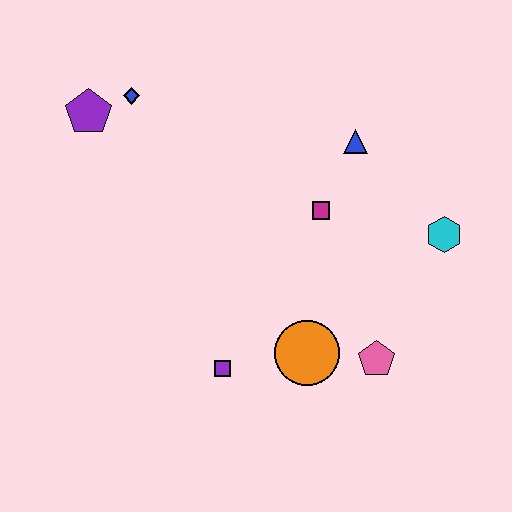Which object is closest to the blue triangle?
The magenta square is closest to the blue triangle.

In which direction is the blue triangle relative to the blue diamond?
The blue triangle is to the right of the blue diamond.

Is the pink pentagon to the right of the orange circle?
Yes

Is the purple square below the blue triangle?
Yes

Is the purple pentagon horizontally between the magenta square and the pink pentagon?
No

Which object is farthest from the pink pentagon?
The purple pentagon is farthest from the pink pentagon.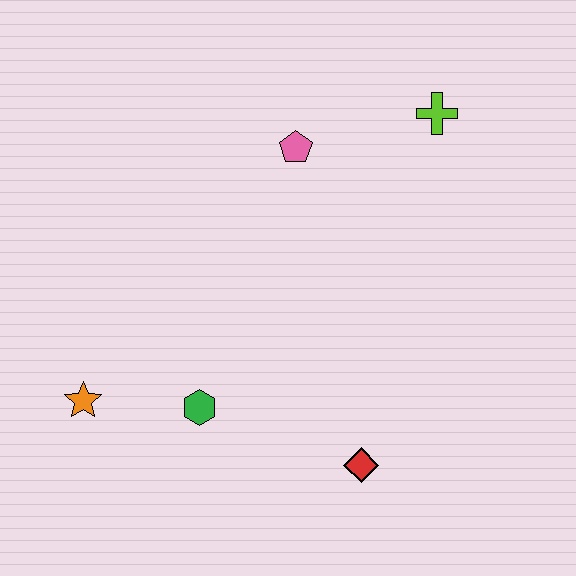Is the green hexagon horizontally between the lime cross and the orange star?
Yes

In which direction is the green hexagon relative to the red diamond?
The green hexagon is to the left of the red diamond.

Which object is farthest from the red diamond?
The lime cross is farthest from the red diamond.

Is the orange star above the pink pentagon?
No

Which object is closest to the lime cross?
The pink pentagon is closest to the lime cross.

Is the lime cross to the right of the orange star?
Yes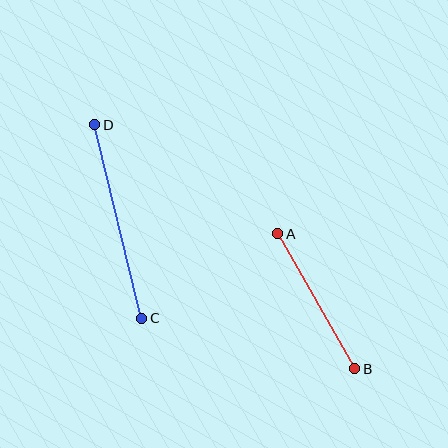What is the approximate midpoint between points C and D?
The midpoint is at approximately (118, 222) pixels.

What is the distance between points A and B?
The distance is approximately 155 pixels.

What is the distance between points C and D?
The distance is approximately 199 pixels.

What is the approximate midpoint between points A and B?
The midpoint is at approximately (316, 301) pixels.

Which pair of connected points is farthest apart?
Points C and D are farthest apart.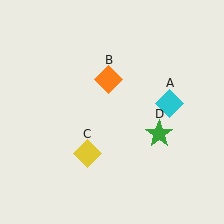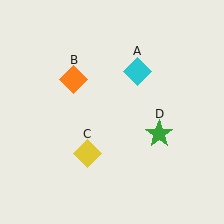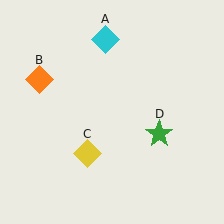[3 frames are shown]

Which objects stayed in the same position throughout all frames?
Yellow diamond (object C) and green star (object D) remained stationary.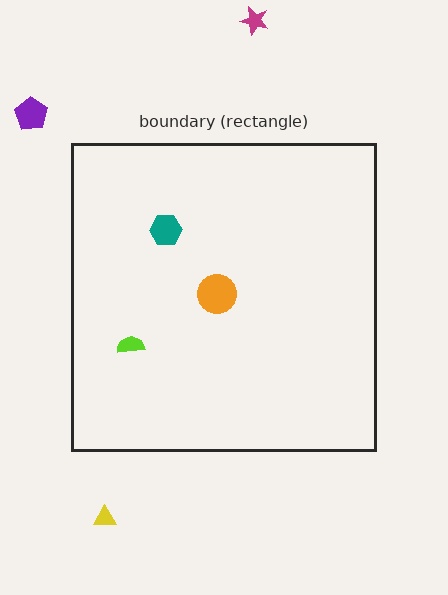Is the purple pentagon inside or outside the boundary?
Outside.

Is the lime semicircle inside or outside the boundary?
Inside.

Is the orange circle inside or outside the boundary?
Inside.